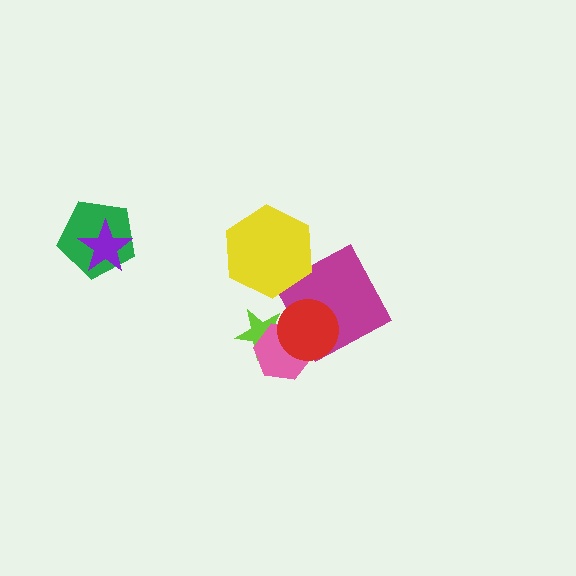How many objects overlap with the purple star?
1 object overlaps with the purple star.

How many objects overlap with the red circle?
3 objects overlap with the red circle.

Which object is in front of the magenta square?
The red circle is in front of the magenta square.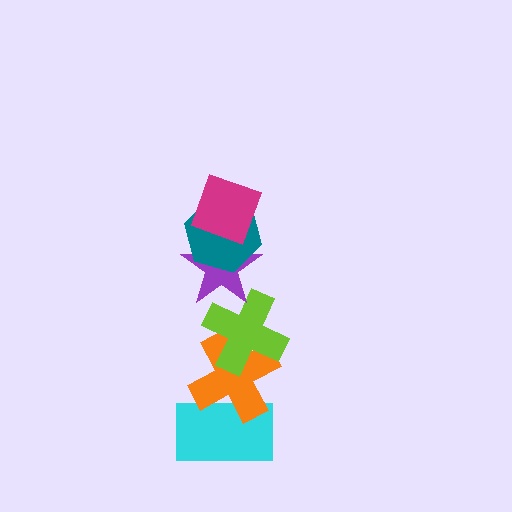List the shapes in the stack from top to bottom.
From top to bottom: the magenta diamond, the teal hexagon, the purple star, the lime cross, the orange cross, the cyan rectangle.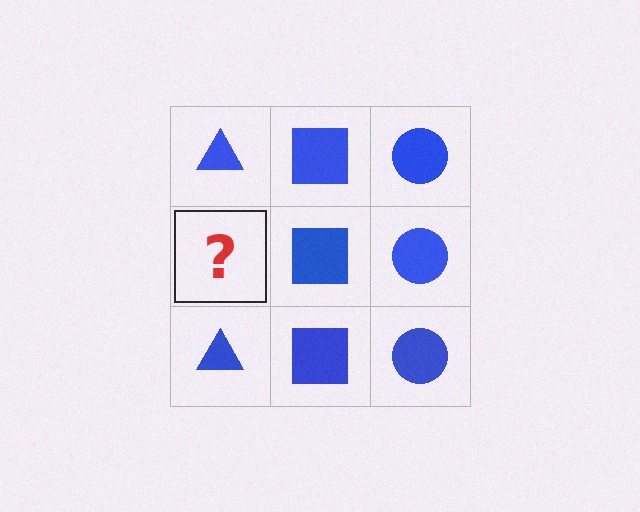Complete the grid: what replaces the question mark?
The question mark should be replaced with a blue triangle.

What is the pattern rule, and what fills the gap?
The rule is that each column has a consistent shape. The gap should be filled with a blue triangle.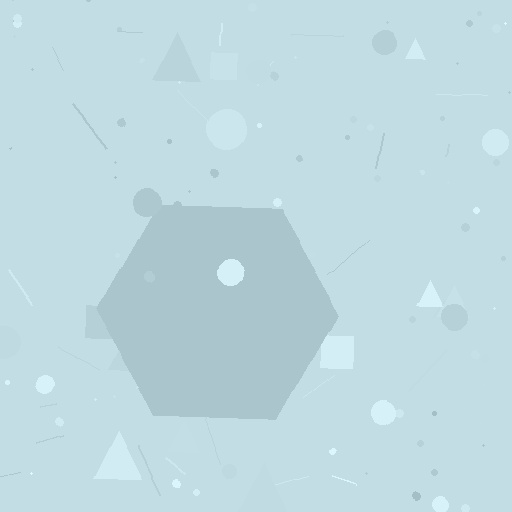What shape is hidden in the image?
A hexagon is hidden in the image.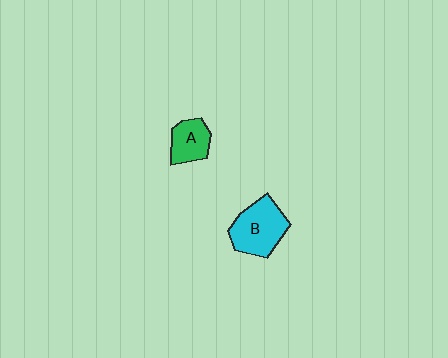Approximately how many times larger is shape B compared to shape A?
Approximately 1.6 times.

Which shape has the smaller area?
Shape A (green).